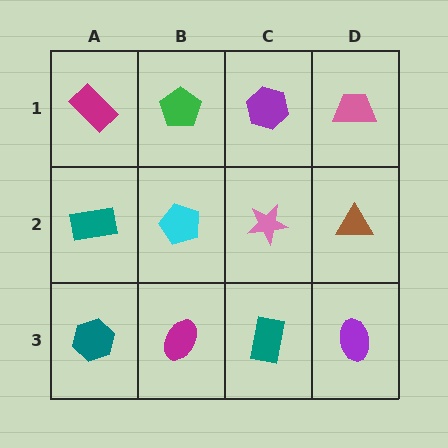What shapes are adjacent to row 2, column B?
A green pentagon (row 1, column B), a magenta ellipse (row 3, column B), a teal rectangle (row 2, column A), a pink star (row 2, column C).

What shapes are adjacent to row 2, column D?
A pink trapezoid (row 1, column D), a purple ellipse (row 3, column D), a pink star (row 2, column C).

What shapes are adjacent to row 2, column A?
A magenta rectangle (row 1, column A), a teal hexagon (row 3, column A), a cyan pentagon (row 2, column B).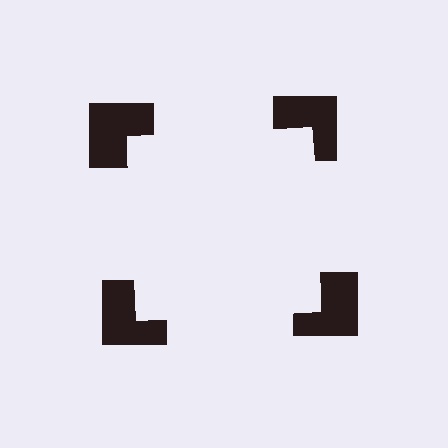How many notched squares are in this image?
There are 4 — one at each vertex of the illusory square.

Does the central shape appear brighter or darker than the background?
It typically appears slightly brighter than the background, even though no actual brightness change is drawn.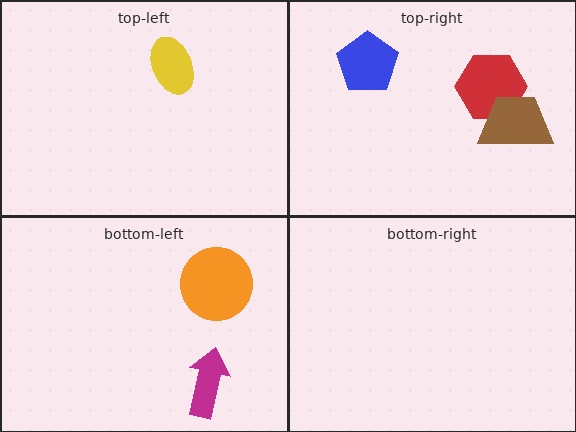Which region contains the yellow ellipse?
The top-left region.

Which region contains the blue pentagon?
The top-right region.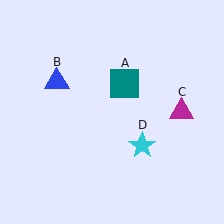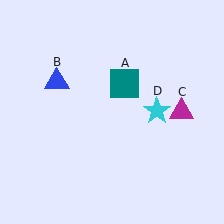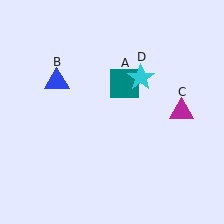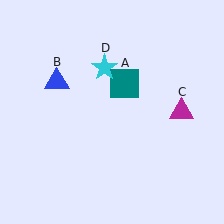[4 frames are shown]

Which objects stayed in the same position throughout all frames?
Teal square (object A) and blue triangle (object B) and magenta triangle (object C) remained stationary.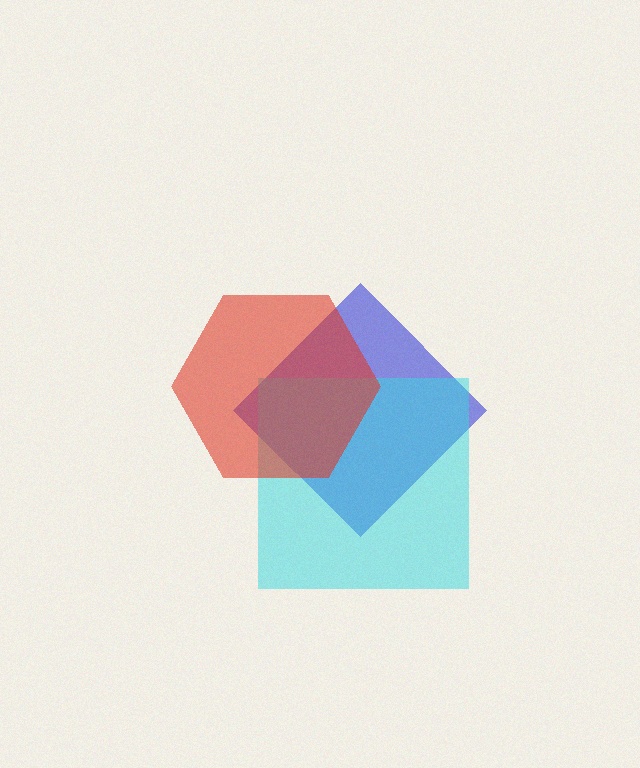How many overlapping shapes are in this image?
There are 3 overlapping shapes in the image.